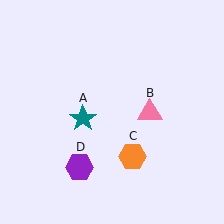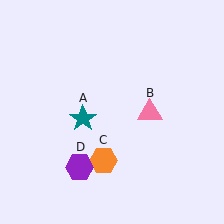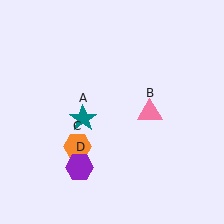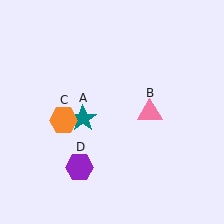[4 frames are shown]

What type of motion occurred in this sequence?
The orange hexagon (object C) rotated clockwise around the center of the scene.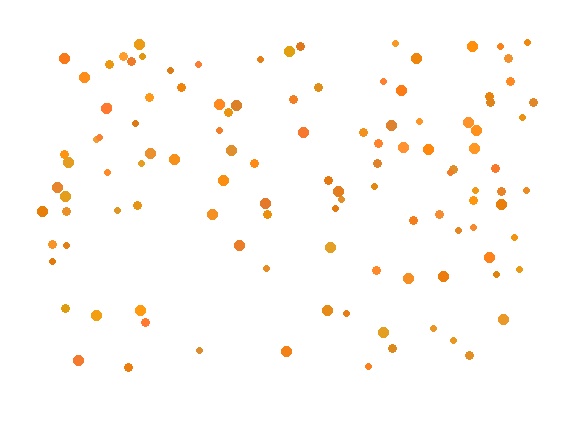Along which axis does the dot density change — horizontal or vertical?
Vertical.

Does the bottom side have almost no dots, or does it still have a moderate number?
Still a moderate number, just noticeably fewer than the top.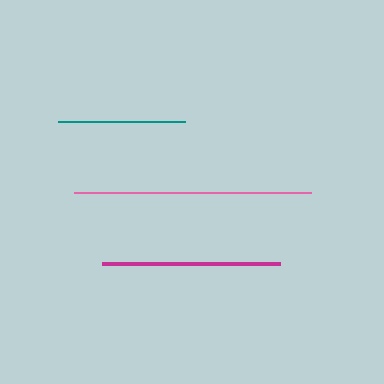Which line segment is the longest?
The pink line is the longest at approximately 237 pixels.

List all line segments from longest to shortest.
From longest to shortest: pink, magenta, teal.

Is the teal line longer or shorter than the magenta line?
The magenta line is longer than the teal line.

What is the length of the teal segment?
The teal segment is approximately 126 pixels long.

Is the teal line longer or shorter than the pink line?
The pink line is longer than the teal line.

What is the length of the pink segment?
The pink segment is approximately 237 pixels long.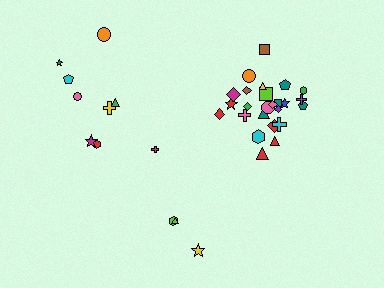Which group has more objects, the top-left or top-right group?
The top-right group.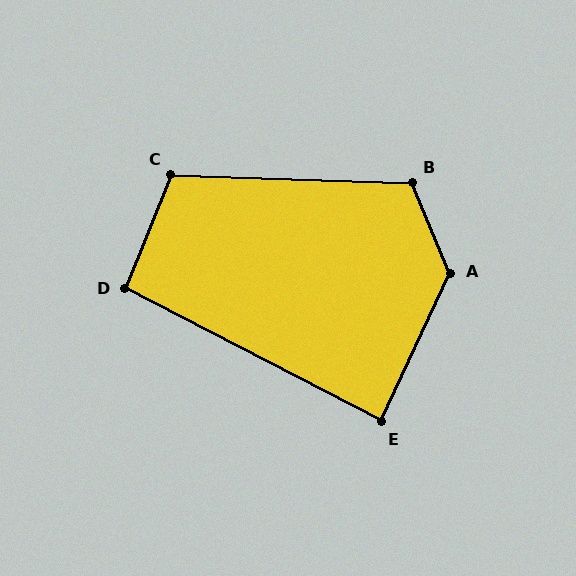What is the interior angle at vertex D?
Approximately 96 degrees (obtuse).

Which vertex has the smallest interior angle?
E, at approximately 88 degrees.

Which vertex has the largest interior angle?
A, at approximately 132 degrees.